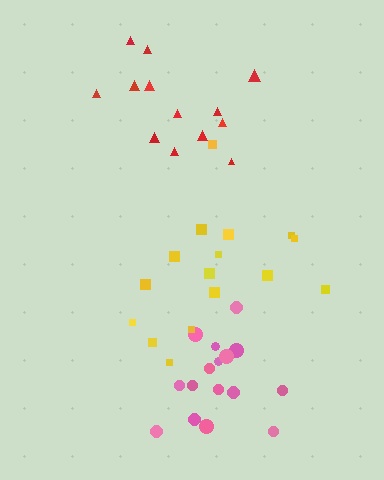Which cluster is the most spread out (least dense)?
Red.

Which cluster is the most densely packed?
Pink.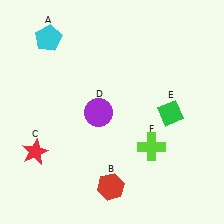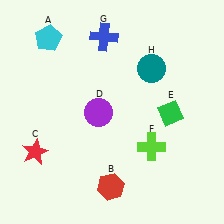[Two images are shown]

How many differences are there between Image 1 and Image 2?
There are 2 differences between the two images.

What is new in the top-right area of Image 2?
A teal circle (H) was added in the top-right area of Image 2.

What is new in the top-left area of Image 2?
A blue cross (G) was added in the top-left area of Image 2.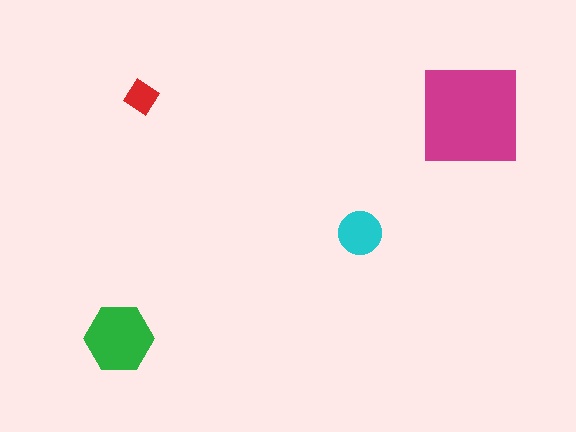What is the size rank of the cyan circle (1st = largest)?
3rd.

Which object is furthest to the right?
The magenta square is rightmost.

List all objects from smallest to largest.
The red diamond, the cyan circle, the green hexagon, the magenta square.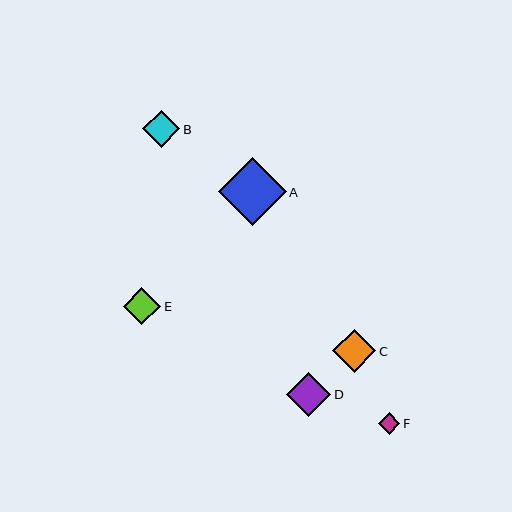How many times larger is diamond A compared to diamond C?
Diamond A is approximately 1.6 times the size of diamond C.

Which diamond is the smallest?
Diamond F is the smallest with a size of approximately 22 pixels.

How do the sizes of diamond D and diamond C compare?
Diamond D and diamond C are approximately the same size.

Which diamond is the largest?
Diamond A is the largest with a size of approximately 68 pixels.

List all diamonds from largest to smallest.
From largest to smallest: A, D, C, E, B, F.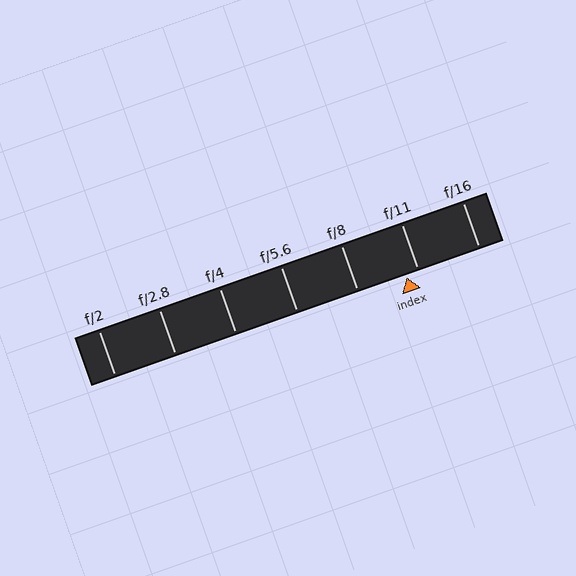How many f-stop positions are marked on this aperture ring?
There are 7 f-stop positions marked.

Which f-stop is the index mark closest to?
The index mark is closest to f/11.